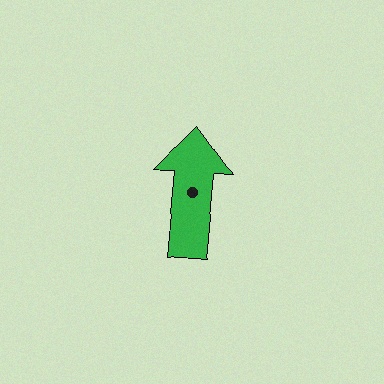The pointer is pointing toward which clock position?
Roughly 12 o'clock.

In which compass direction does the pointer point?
North.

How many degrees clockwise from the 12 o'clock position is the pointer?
Approximately 5 degrees.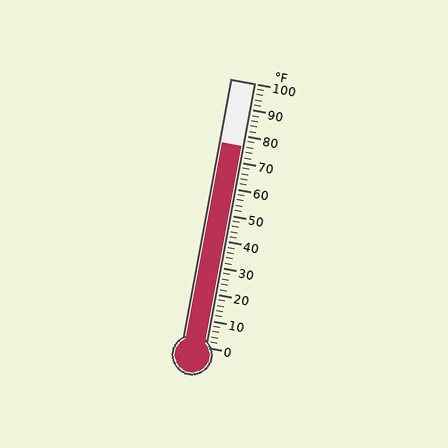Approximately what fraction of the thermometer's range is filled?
The thermometer is filled to approximately 75% of its range.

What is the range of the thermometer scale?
The thermometer scale ranges from 0°F to 100°F.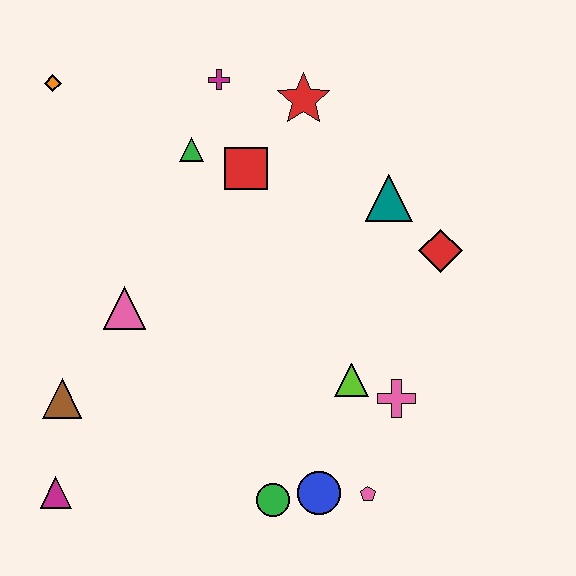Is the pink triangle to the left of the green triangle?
Yes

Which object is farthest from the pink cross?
The orange diamond is farthest from the pink cross.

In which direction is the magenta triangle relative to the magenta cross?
The magenta triangle is below the magenta cross.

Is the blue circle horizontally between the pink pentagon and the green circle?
Yes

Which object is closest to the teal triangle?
The red diamond is closest to the teal triangle.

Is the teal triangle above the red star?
No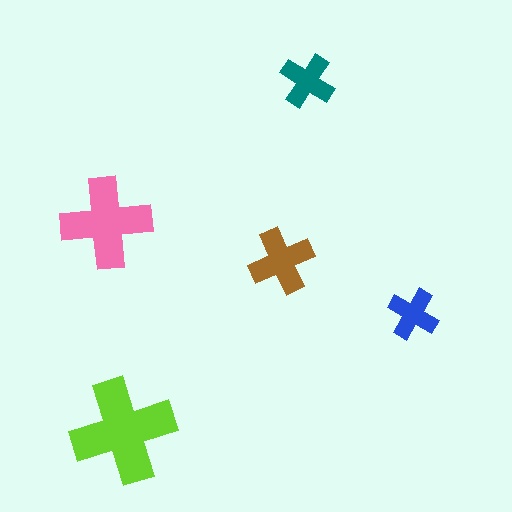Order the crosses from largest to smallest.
the lime one, the pink one, the brown one, the teal one, the blue one.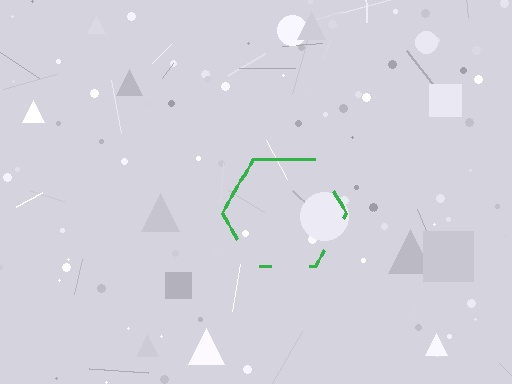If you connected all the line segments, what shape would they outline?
They would outline a hexagon.